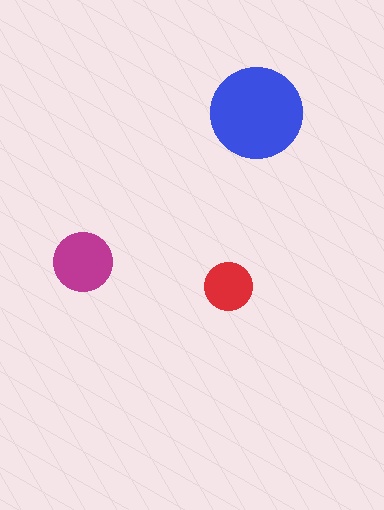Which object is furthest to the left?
The magenta circle is leftmost.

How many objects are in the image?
There are 3 objects in the image.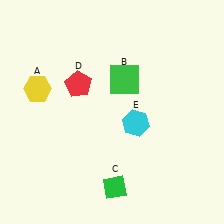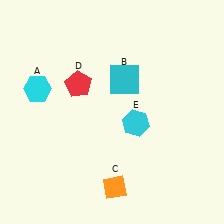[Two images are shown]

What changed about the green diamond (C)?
In Image 1, C is green. In Image 2, it changed to orange.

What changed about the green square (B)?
In Image 1, B is green. In Image 2, it changed to cyan.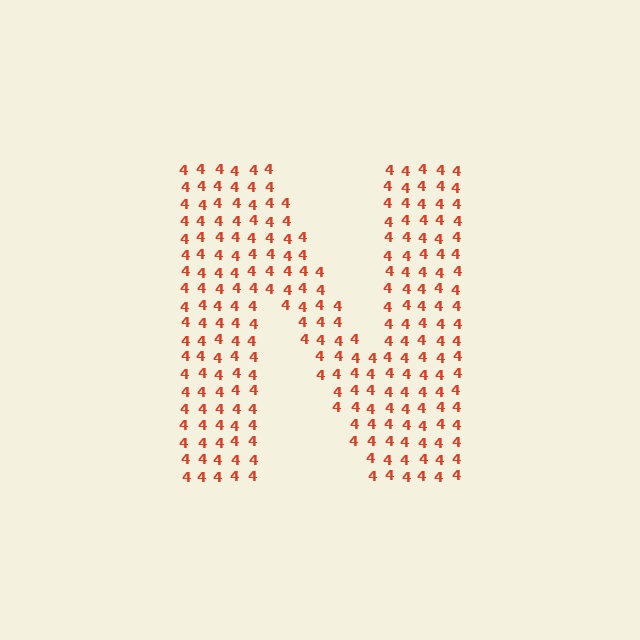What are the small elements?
The small elements are digit 4's.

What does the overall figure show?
The overall figure shows the letter N.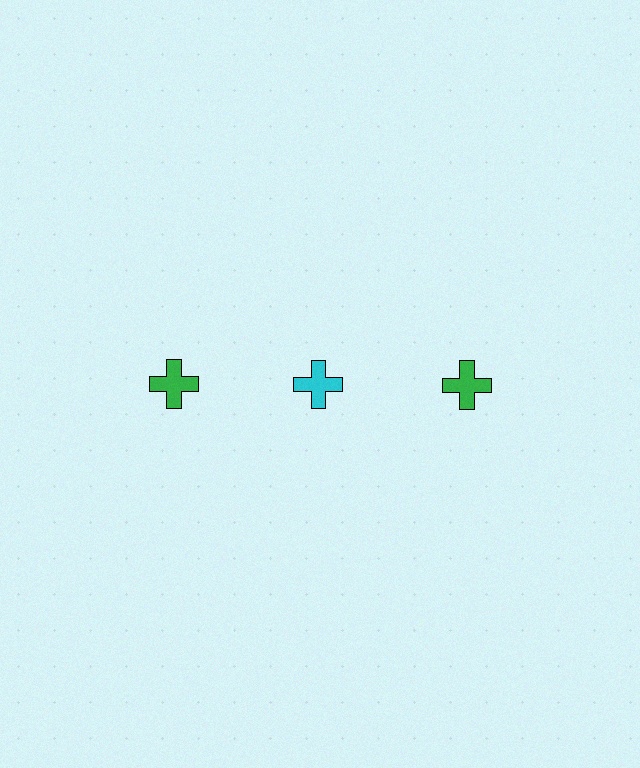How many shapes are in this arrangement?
There are 3 shapes arranged in a grid pattern.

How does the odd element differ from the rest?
It has a different color: cyan instead of green.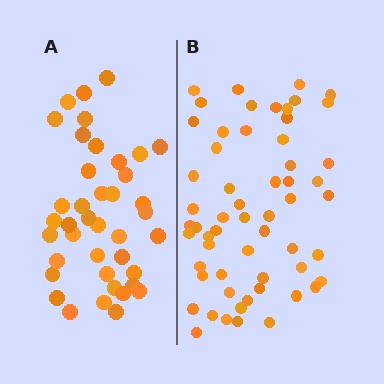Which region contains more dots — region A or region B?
Region B (the right region) has more dots.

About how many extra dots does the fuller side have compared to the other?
Region B has approximately 20 more dots than region A.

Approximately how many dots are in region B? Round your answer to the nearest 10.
About 60 dots. (The exact count is 58, which rounds to 60.)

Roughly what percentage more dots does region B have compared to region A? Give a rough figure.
About 45% more.